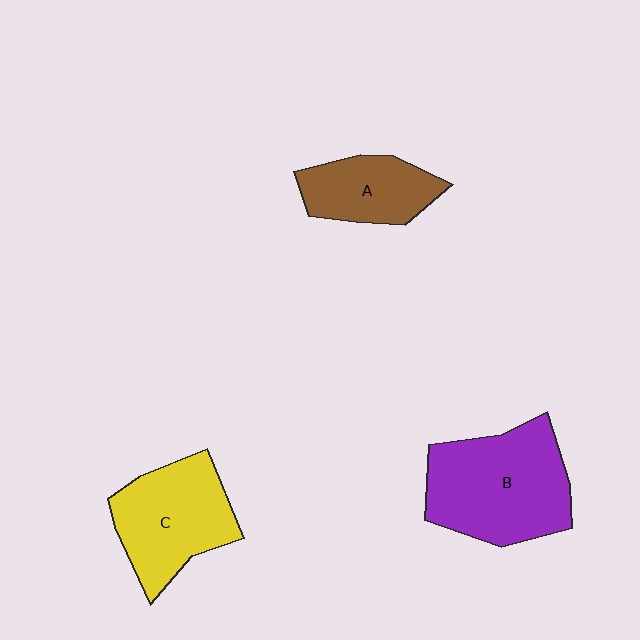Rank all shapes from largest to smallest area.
From largest to smallest: B (purple), C (yellow), A (brown).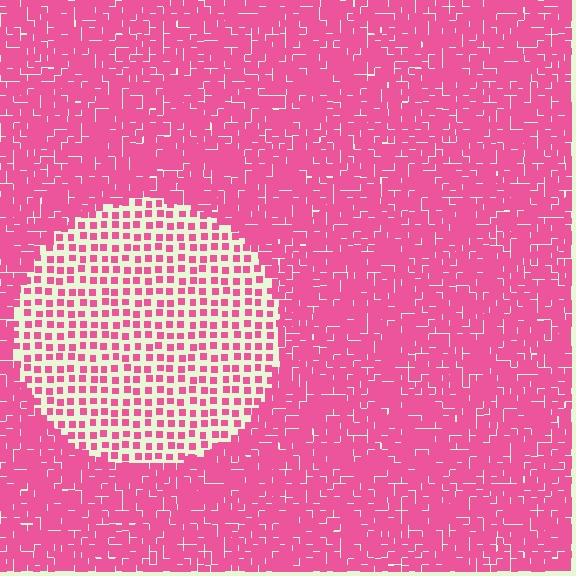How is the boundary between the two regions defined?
The boundary is defined by a change in element density (approximately 2.6x ratio). All elements are the same color, size, and shape.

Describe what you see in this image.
The image contains small pink elements arranged at two different densities. A circle-shaped region is visible where the elements are less densely packed than the surrounding area.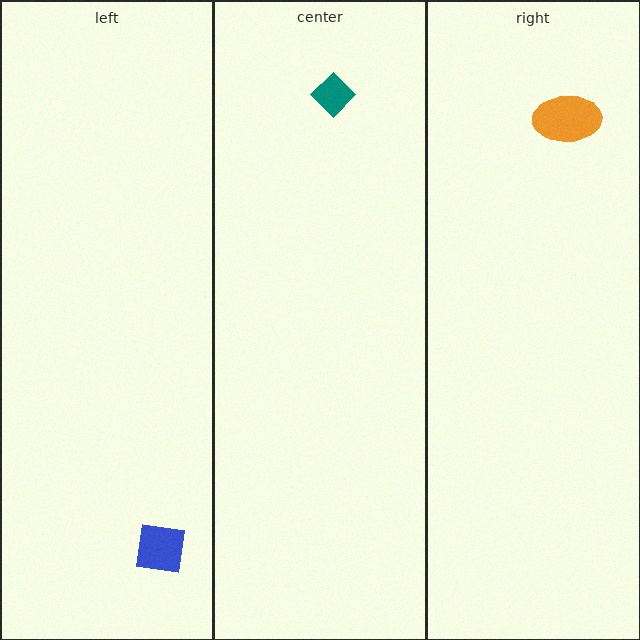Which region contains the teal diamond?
The center region.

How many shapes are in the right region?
1.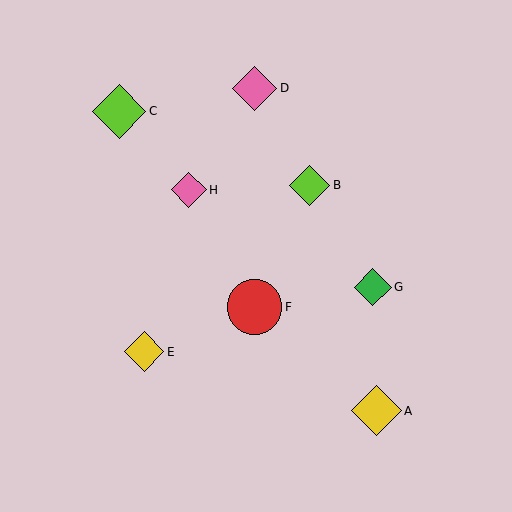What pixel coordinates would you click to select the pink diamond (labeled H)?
Click at (189, 190) to select the pink diamond H.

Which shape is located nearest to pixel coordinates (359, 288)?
The green diamond (labeled G) at (373, 287) is nearest to that location.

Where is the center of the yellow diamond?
The center of the yellow diamond is at (377, 411).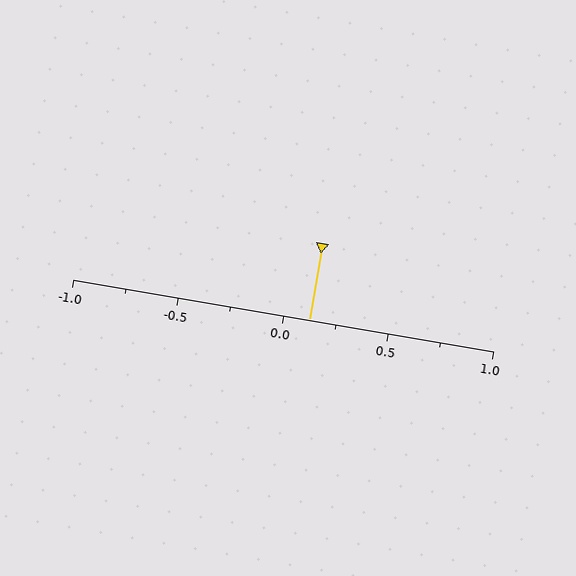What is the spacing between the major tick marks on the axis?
The major ticks are spaced 0.5 apart.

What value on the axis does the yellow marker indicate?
The marker indicates approximately 0.12.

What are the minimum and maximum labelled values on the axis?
The axis runs from -1.0 to 1.0.